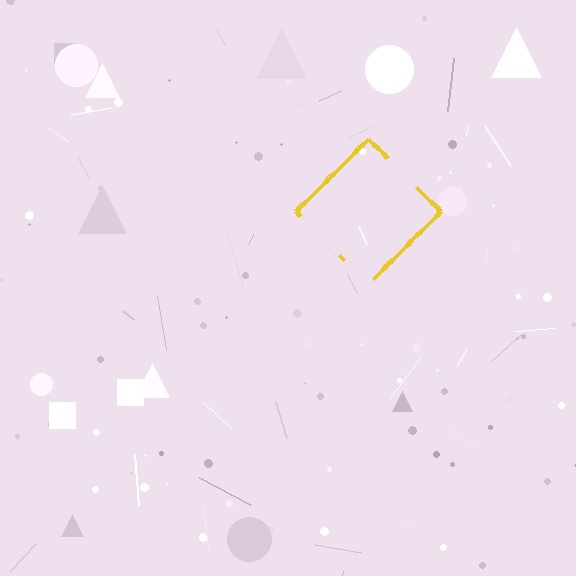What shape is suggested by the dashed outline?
The dashed outline suggests a diamond.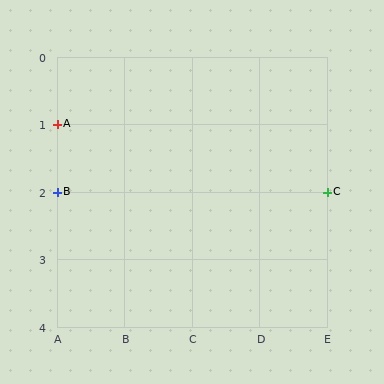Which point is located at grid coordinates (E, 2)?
Point C is at (E, 2).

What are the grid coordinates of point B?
Point B is at grid coordinates (A, 2).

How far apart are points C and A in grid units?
Points C and A are 4 columns and 1 row apart (about 4.1 grid units diagonally).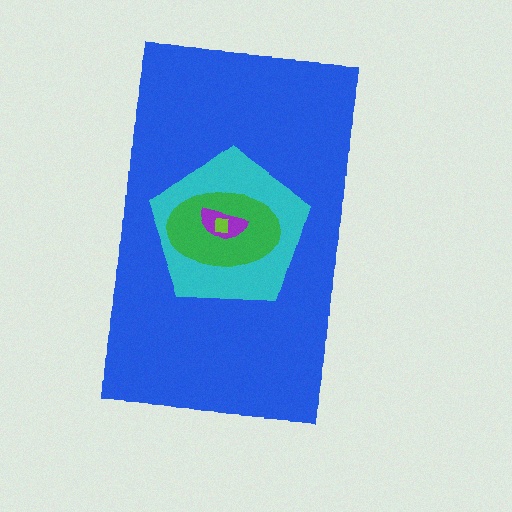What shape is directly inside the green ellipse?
The purple semicircle.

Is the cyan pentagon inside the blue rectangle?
Yes.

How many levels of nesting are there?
5.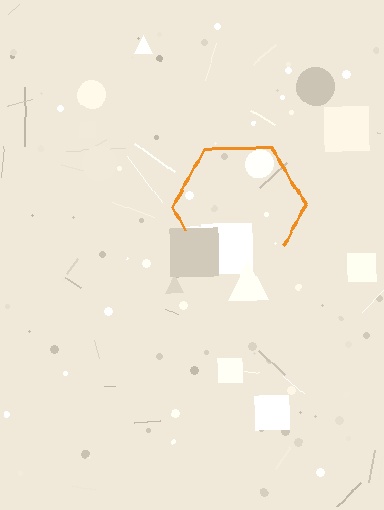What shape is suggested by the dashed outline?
The dashed outline suggests a hexagon.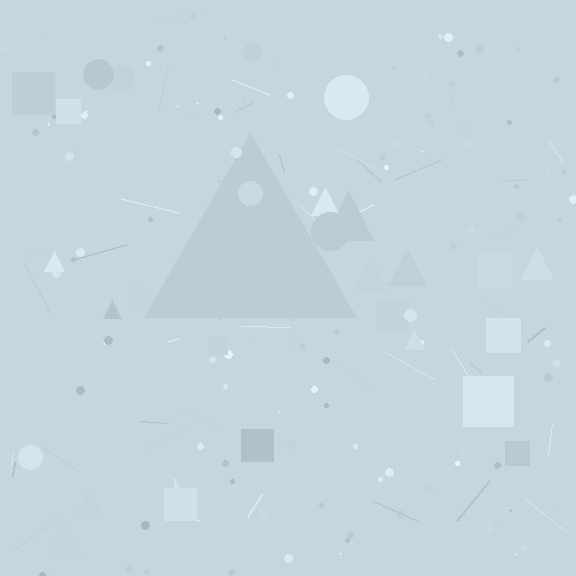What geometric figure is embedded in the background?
A triangle is embedded in the background.